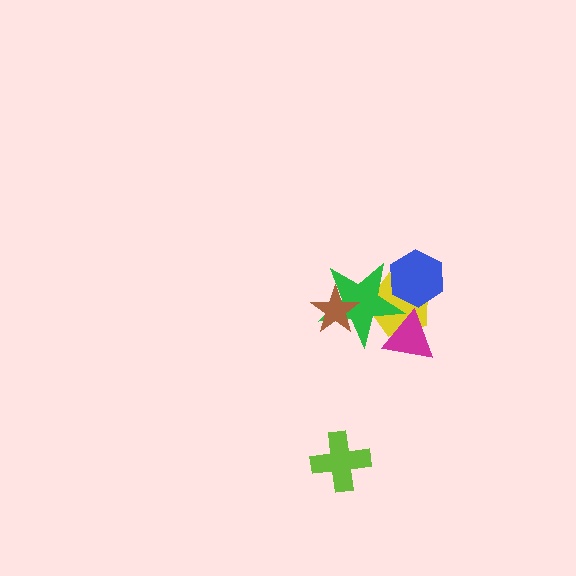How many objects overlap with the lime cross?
0 objects overlap with the lime cross.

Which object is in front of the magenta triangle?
The green star is in front of the magenta triangle.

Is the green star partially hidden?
Yes, it is partially covered by another shape.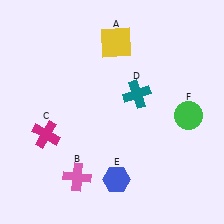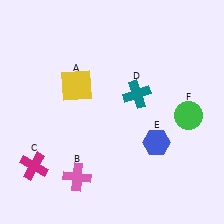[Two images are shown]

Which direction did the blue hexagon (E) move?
The blue hexagon (E) moved right.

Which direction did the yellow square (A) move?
The yellow square (A) moved down.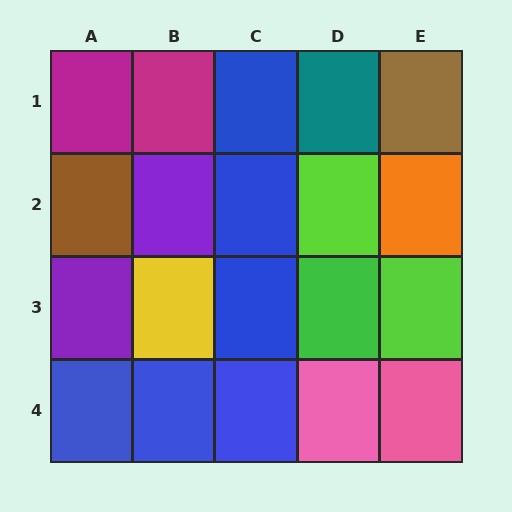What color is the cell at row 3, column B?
Yellow.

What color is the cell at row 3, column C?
Blue.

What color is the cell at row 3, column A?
Purple.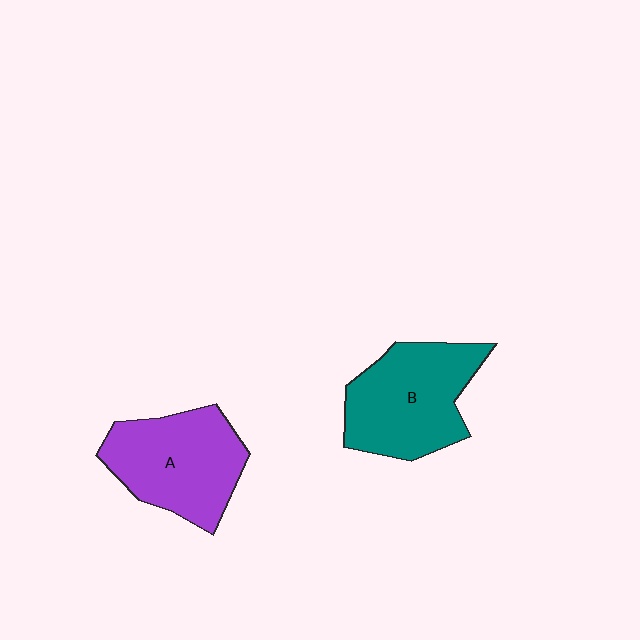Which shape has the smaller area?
Shape A (purple).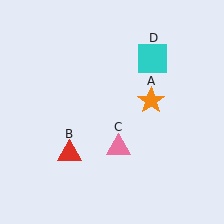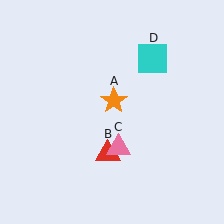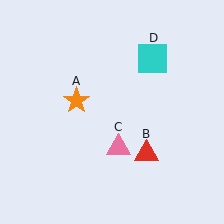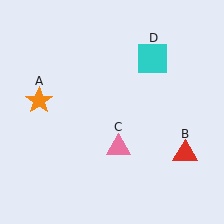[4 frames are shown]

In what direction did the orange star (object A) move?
The orange star (object A) moved left.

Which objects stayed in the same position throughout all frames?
Pink triangle (object C) and cyan square (object D) remained stationary.